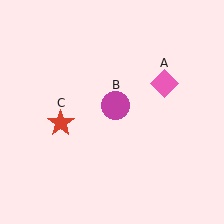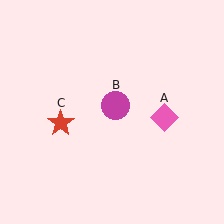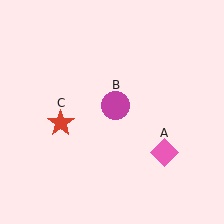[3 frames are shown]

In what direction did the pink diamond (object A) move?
The pink diamond (object A) moved down.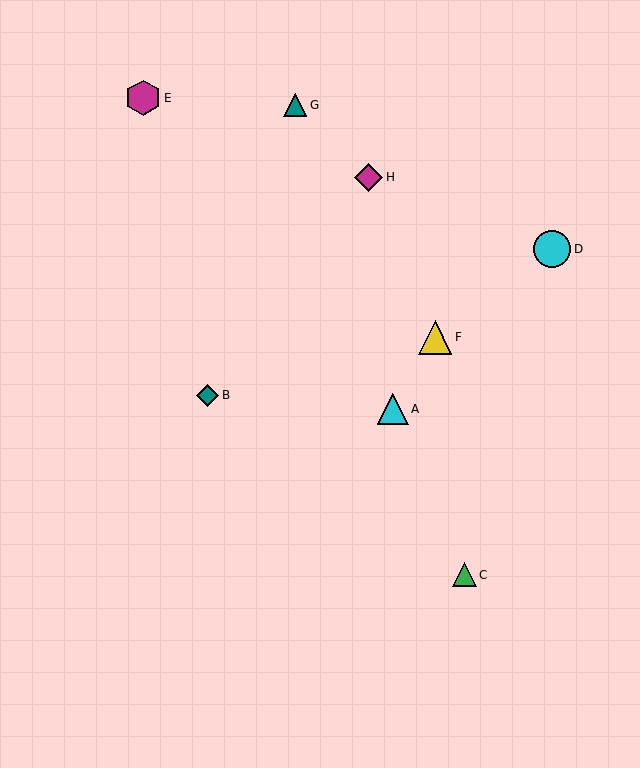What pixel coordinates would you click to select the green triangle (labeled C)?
Click at (464, 575) to select the green triangle C.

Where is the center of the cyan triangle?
The center of the cyan triangle is at (393, 409).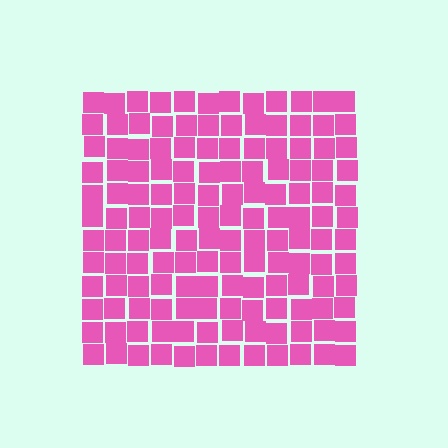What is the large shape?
The large shape is a square.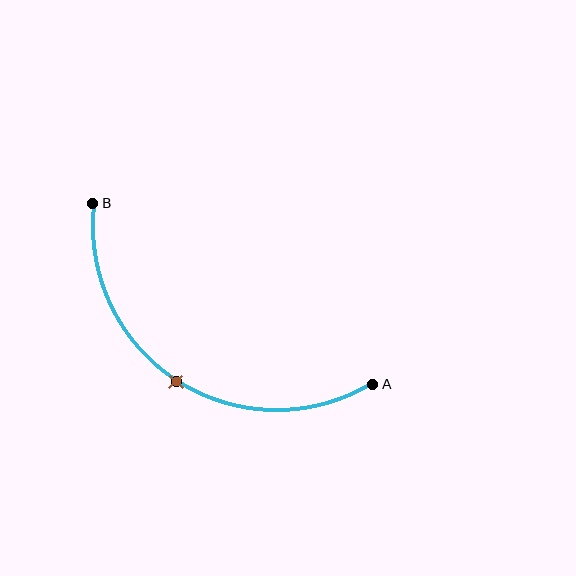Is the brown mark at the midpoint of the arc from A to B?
Yes. The brown mark lies on the arc at equal arc-length from both A and B — it is the arc midpoint.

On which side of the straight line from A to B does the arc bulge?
The arc bulges below the straight line connecting A and B.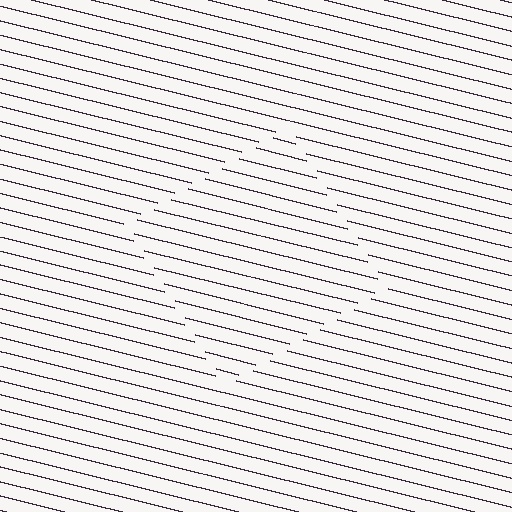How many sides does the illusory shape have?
4 sides — the line-ends trace a square.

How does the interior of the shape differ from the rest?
The interior of the shape contains the same grating, shifted by half a period — the contour is defined by the phase discontinuity where line-ends from the inner and outer gratings abut.